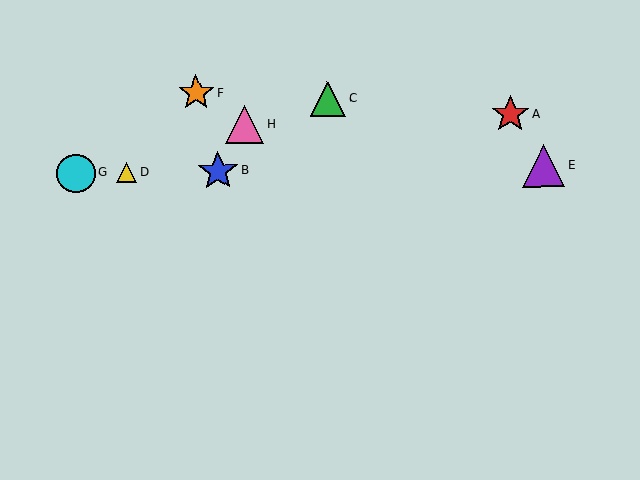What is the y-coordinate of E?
Object E is at y≈166.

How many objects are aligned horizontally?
4 objects (B, D, E, G) are aligned horizontally.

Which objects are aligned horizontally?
Objects B, D, E, G are aligned horizontally.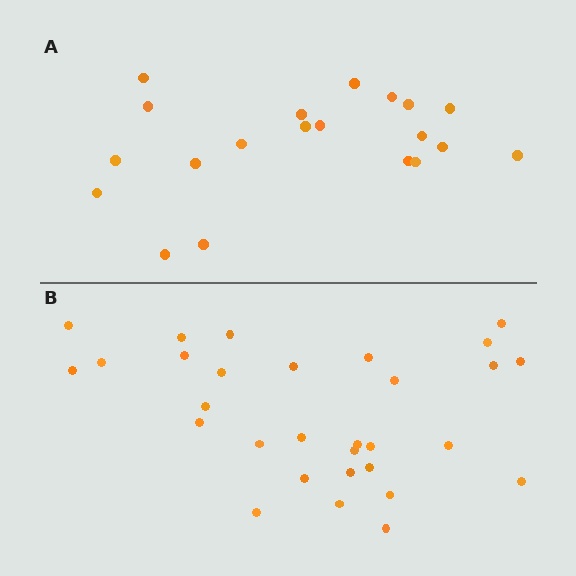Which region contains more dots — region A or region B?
Region B (the bottom region) has more dots.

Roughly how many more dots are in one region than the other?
Region B has roughly 10 or so more dots than region A.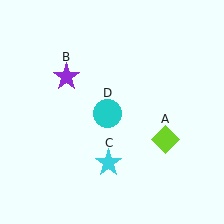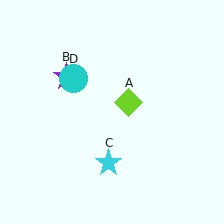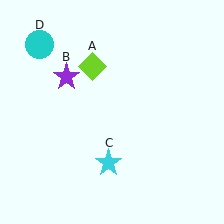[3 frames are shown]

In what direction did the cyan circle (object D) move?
The cyan circle (object D) moved up and to the left.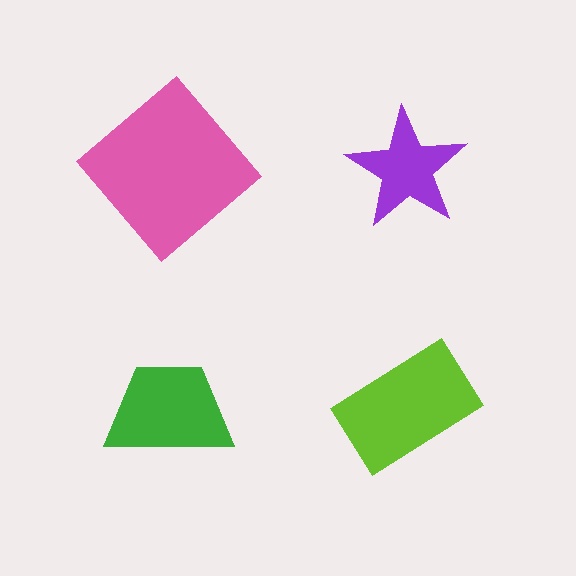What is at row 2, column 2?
A lime rectangle.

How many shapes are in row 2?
2 shapes.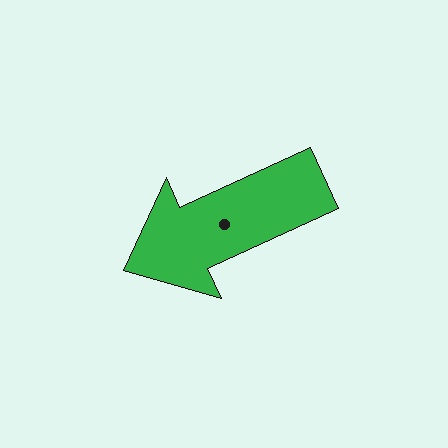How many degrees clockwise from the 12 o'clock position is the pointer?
Approximately 245 degrees.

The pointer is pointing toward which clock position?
Roughly 8 o'clock.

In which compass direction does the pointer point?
Southwest.